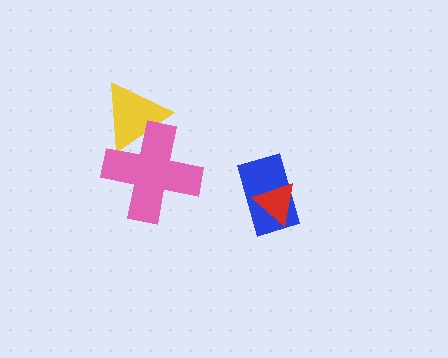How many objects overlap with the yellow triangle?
1 object overlaps with the yellow triangle.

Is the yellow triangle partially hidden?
Yes, it is partially covered by another shape.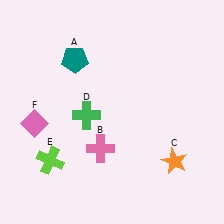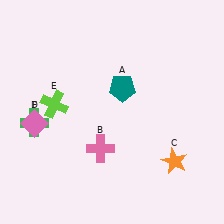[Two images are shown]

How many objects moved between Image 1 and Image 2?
3 objects moved between the two images.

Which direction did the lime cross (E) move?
The lime cross (E) moved up.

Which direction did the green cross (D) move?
The green cross (D) moved left.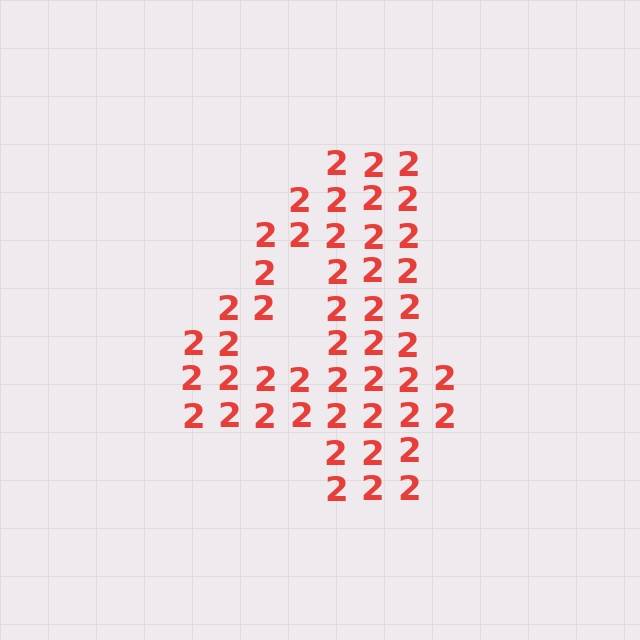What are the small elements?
The small elements are digit 2's.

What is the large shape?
The large shape is the digit 4.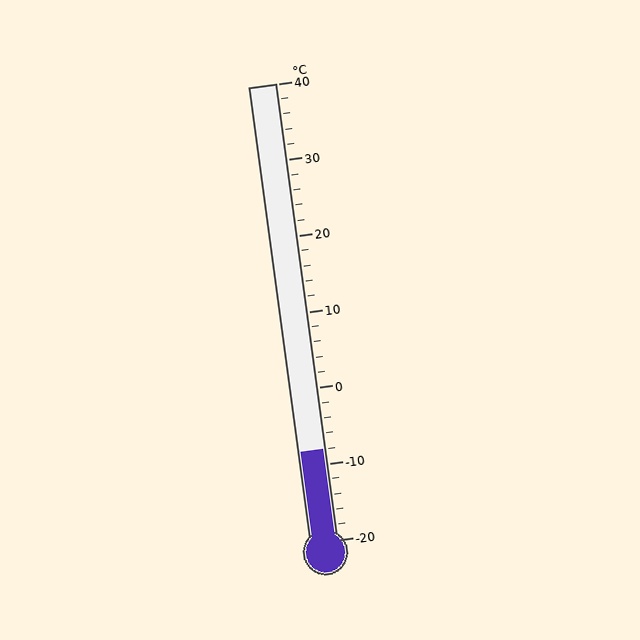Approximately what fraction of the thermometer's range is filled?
The thermometer is filled to approximately 20% of its range.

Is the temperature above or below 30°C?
The temperature is below 30°C.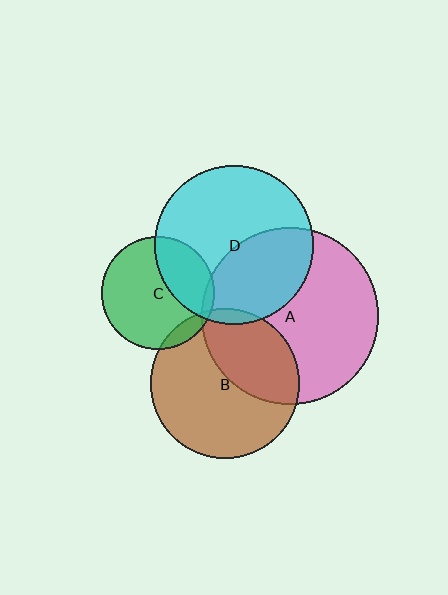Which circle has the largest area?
Circle A (pink).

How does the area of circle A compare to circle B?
Approximately 1.4 times.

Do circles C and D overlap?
Yes.